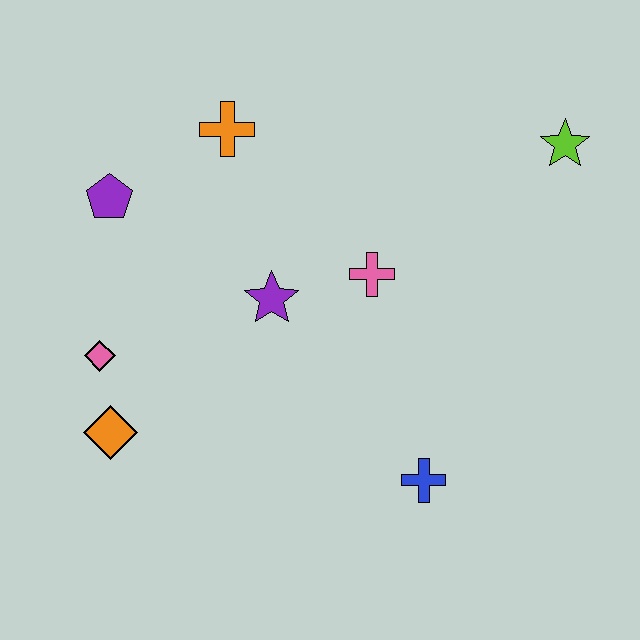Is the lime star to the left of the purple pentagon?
No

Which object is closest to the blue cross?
The pink cross is closest to the blue cross.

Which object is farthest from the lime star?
The orange diamond is farthest from the lime star.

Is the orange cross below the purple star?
No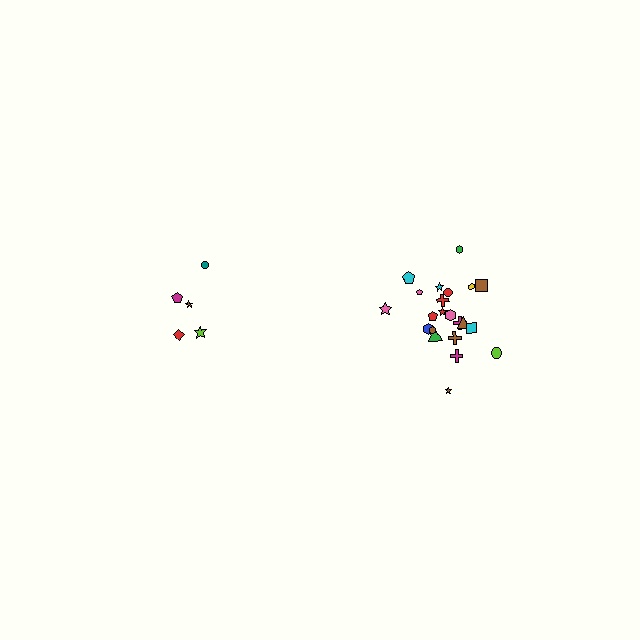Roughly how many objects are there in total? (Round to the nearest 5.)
Roughly 25 objects in total.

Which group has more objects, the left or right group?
The right group.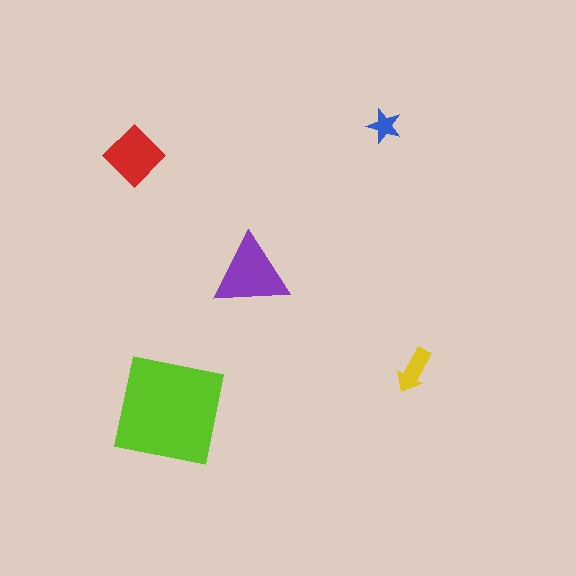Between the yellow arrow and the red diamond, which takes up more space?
The red diamond.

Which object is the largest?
The lime square.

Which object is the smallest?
The blue star.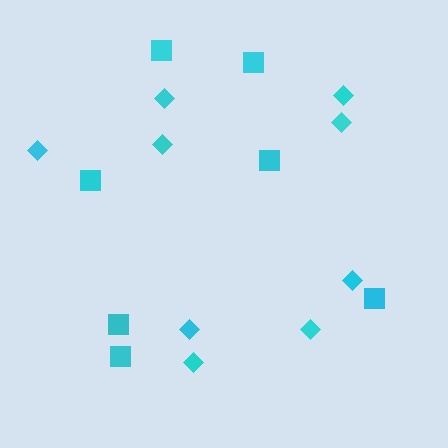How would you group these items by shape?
There are 2 groups: one group of diamonds (9) and one group of squares (7).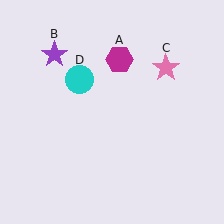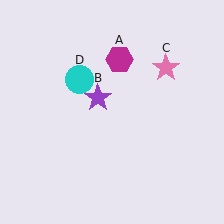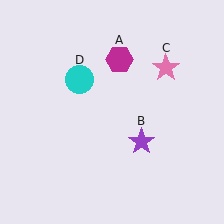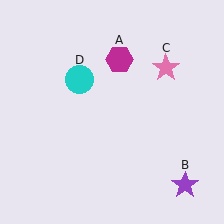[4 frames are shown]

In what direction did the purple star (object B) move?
The purple star (object B) moved down and to the right.